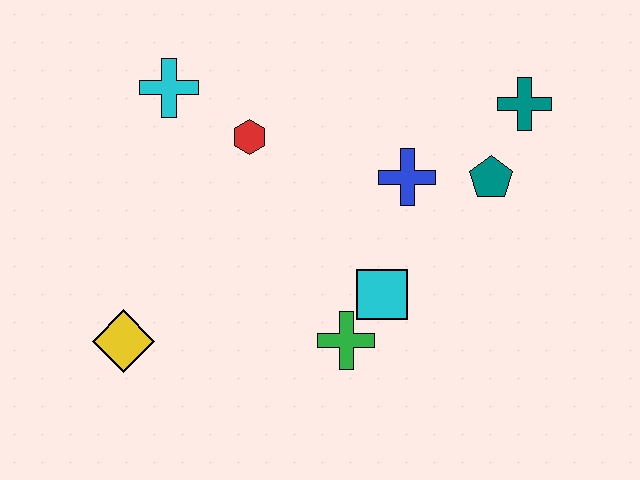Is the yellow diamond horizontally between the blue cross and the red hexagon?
No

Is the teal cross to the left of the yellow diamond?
No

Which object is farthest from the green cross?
The cyan cross is farthest from the green cross.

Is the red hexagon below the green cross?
No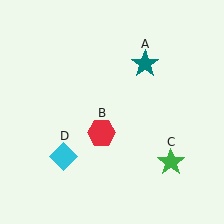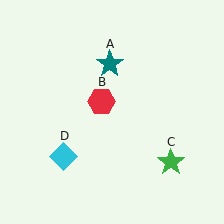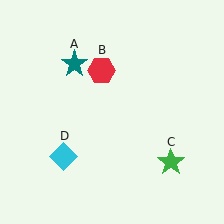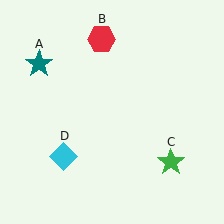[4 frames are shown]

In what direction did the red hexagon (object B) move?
The red hexagon (object B) moved up.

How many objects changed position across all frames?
2 objects changed position: teal star (object A), red hexagon (object B).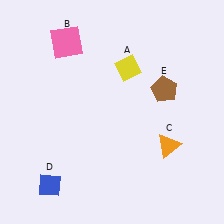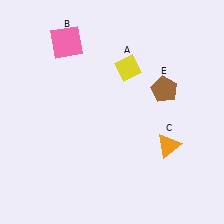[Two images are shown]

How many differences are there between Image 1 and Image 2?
There is 1 difference between the two images.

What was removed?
The blue diamond (D) was removed in Image 2.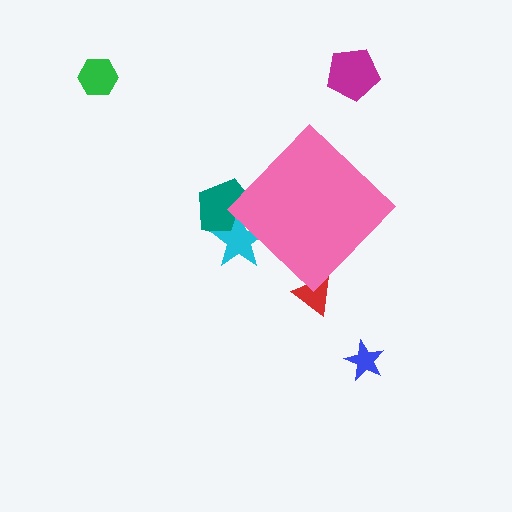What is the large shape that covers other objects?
A pink diamond.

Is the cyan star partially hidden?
Yes, the cyan star is partially hidden behind the pink diamond.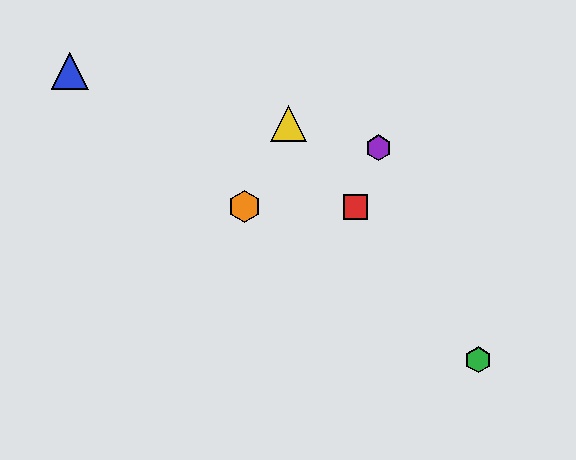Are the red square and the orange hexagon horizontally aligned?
Yes, both are at y≈207.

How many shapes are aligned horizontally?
2 shapes (the red square, the orange hexagon) are aligned horizontally.